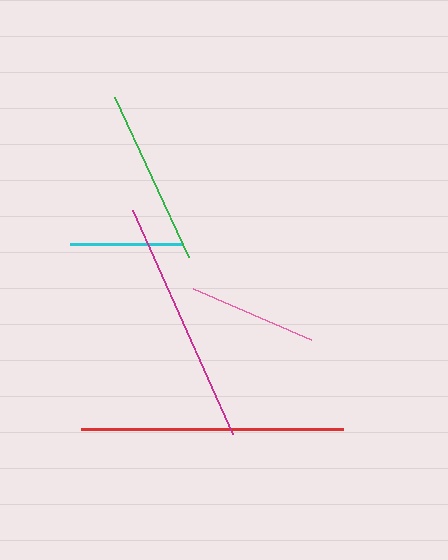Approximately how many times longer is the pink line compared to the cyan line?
The pink line is approximately 1.1 times the length of the cyan line.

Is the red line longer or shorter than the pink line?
The red line is longer than the pink line.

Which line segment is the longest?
The red line is the longest at approximately 262 pixels.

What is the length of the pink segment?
The pink segment is approximately 129 pixels long.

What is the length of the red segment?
The red segment is approximately 262 pixels long.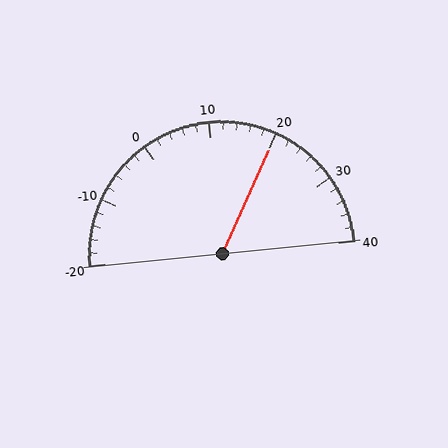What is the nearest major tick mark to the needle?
The nearest major tick mark is 20.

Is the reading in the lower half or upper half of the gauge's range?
The reading is in the upper half of the range (-20 to 40).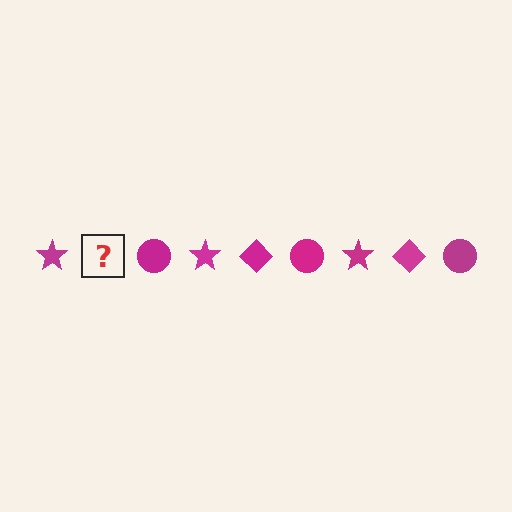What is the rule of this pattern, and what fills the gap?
The rule is that the pattern cycles through star, diamond, circle shapes in magenta. The gap should be filled with a magenta diamond.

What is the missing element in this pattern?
The missing element is a magenta diamond.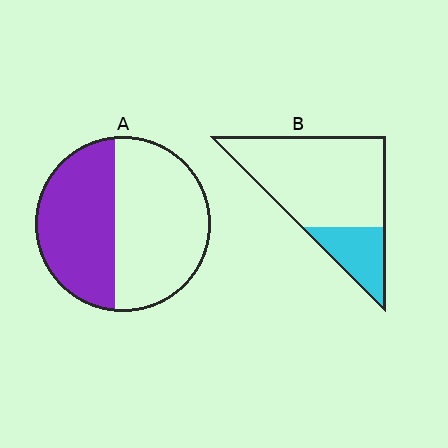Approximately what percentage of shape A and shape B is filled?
A is approximately 45% and B is approximately 25%.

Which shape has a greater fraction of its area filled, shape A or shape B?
Shape A.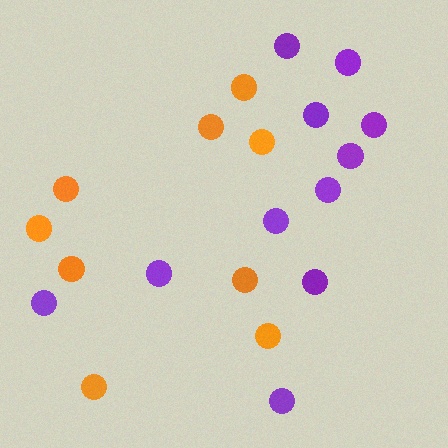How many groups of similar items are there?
There are 2 groups: one group of purple circles (11) and one group of orange circles (9).